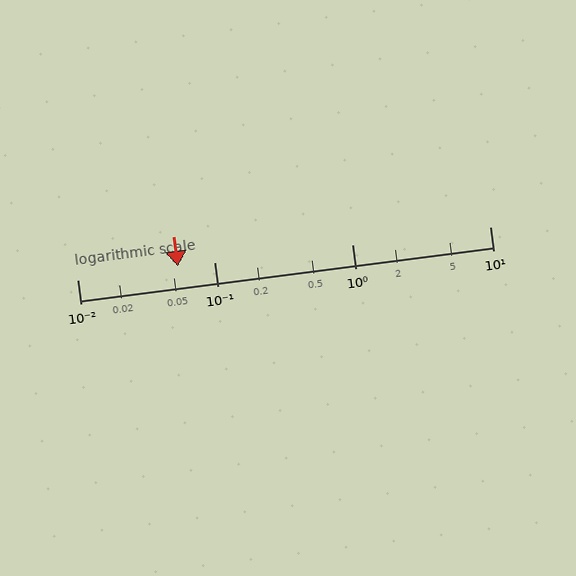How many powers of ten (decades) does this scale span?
The scale spans 3 decades, from 0.01 to 10.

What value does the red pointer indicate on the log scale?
The pointer indicates approximately 0.054.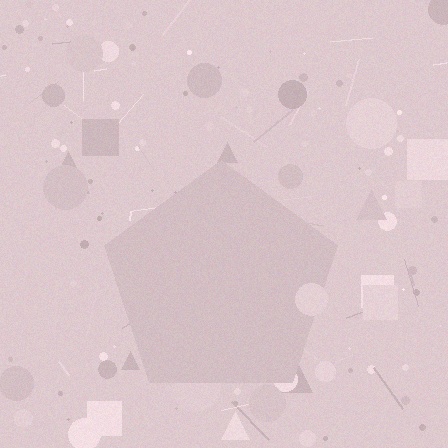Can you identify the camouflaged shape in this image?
The camouflaged shape is a pentagon.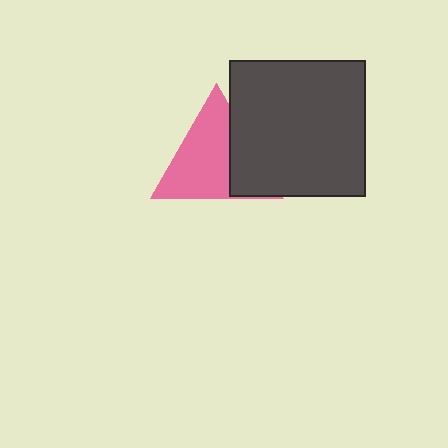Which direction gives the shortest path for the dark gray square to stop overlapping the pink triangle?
Moving right gives the shortest separation.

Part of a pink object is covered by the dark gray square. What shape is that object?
It is a triangle.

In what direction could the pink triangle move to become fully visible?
The pink triangle could move left. That would shift it out from behind the dark gray square entirely.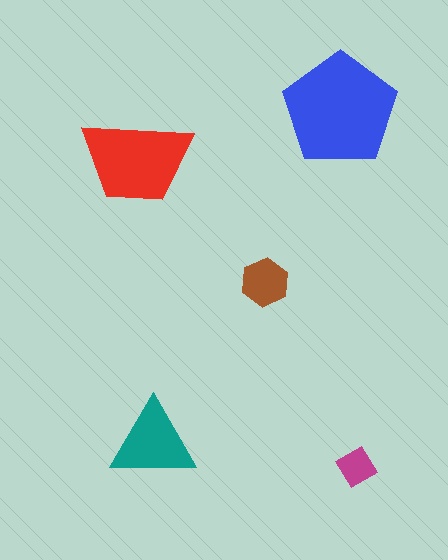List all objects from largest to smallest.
The blue pentagon, the red trapezoid, the teal triangle, the brown hexagon, the magenta diamond.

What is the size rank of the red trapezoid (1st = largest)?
2nd.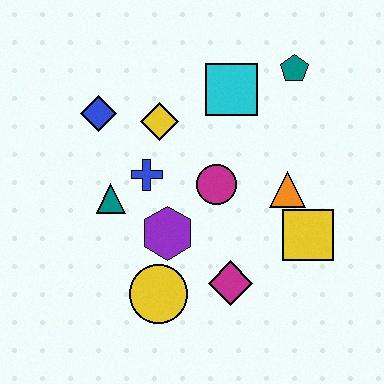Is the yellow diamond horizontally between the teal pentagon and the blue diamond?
Yes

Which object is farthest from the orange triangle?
The blue diamond is farthest from the orange triangle.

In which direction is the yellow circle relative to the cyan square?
The yellow circle is below the cyan square.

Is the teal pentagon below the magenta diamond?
No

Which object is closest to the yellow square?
The orange triangle is closest to the yellow square.